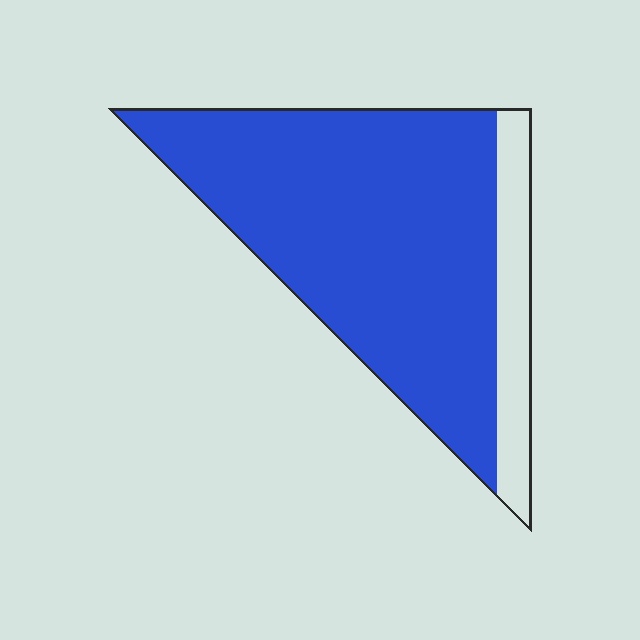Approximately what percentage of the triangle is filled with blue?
Approximately 85%.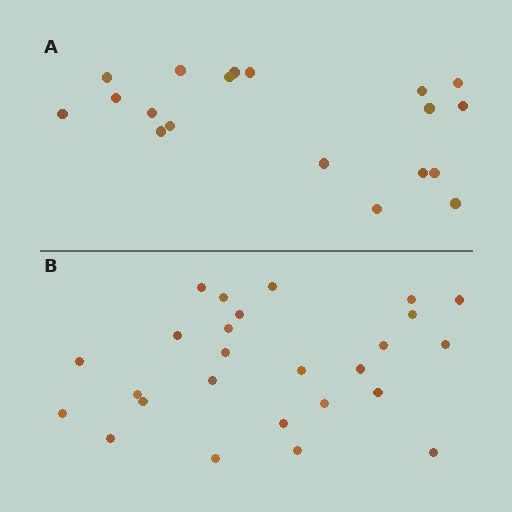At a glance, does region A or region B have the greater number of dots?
Region B (the bottom region) has more dots.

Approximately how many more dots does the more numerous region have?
Region B has roughly 8 or so more dots than region A.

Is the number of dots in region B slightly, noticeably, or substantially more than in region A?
Region B has noticeably more, but not dramatically so. The ratio is roughly 1.4 to 1.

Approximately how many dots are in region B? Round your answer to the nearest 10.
About 30 dots. (The exact count is 26, which rounds to 30.)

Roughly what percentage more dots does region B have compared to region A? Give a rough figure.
About 35% more.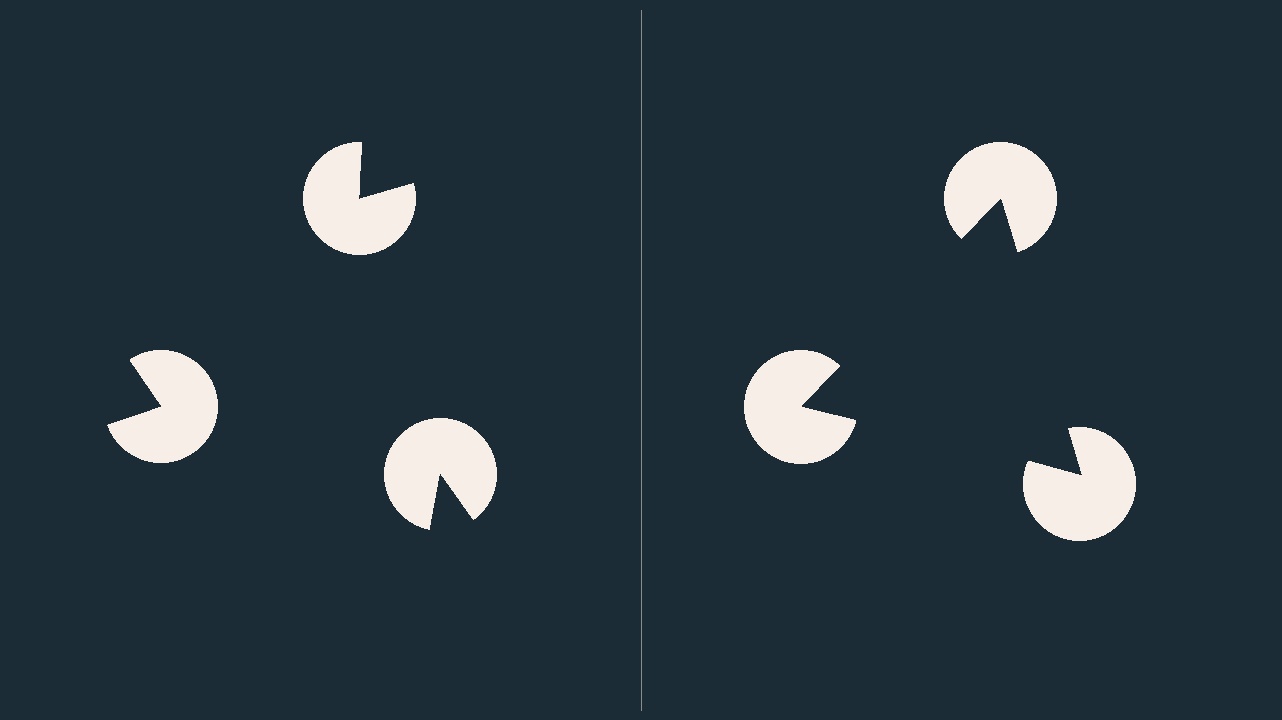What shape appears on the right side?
An illusory triangle.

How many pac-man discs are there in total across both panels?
6 — 3 on each side.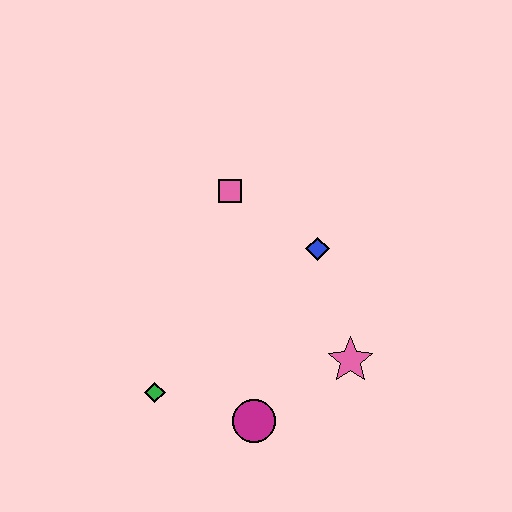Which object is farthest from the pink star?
The pink square is farthest from the pink star.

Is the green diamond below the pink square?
Yes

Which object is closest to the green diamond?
The magenta circle is closest to the green diamond.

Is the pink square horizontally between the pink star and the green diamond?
Yes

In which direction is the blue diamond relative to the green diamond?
The blue diamond is to the right of the green diamond.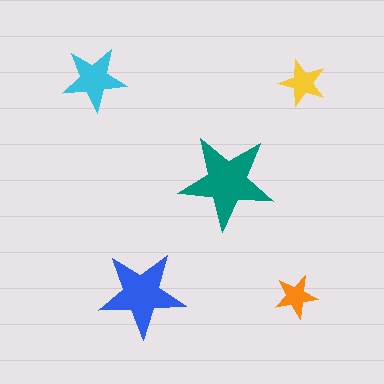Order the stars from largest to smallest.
the teal one, the blue one, the cyan one, the yellow one, the orange one.